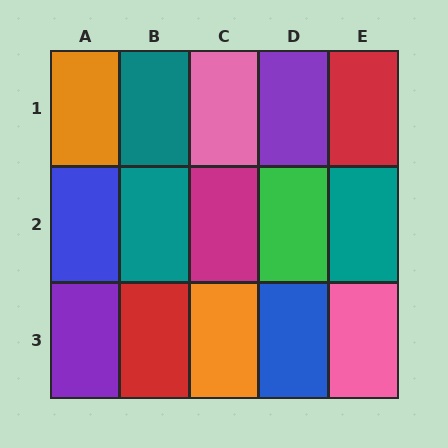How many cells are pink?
2 cells are pink.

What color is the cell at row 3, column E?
Pink.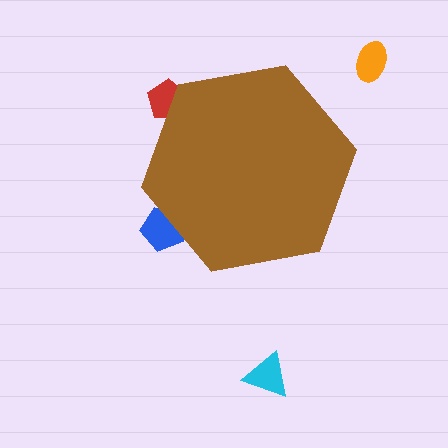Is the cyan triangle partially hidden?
No, the cyan triangle is fully visible.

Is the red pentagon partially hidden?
Yes, the red pentagon is partially hidden behind the brown hexagon.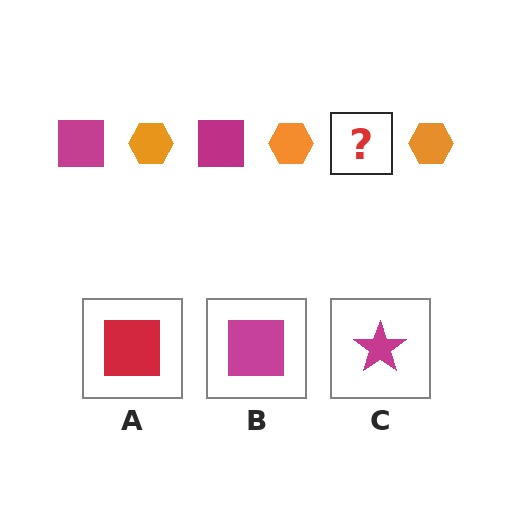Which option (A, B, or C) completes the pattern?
B.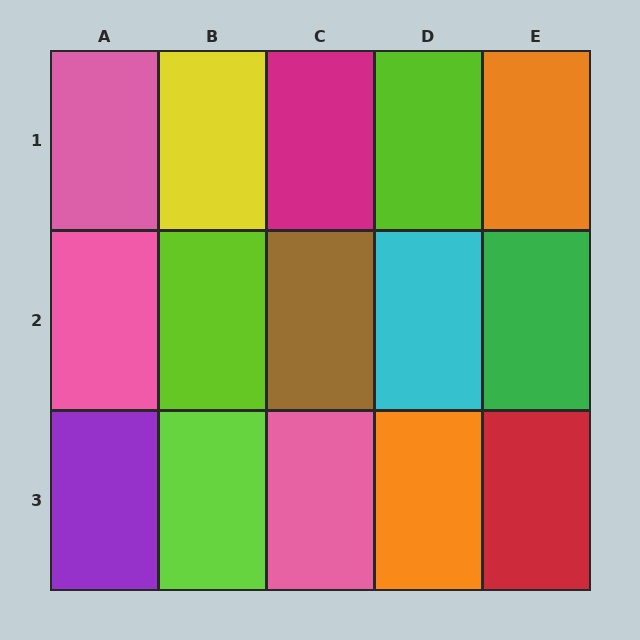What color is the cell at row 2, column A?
Pink.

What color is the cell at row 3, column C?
Pink.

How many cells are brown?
1 cell is brown.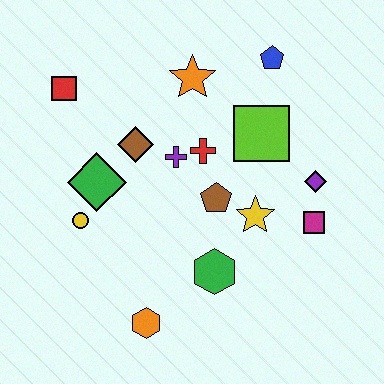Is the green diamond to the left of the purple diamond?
Yes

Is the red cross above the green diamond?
Yes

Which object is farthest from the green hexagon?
The red square is farthest from the green hexagon.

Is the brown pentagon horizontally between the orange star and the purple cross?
No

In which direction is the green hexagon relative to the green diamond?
The green hexagon is to the right of the green diamond.